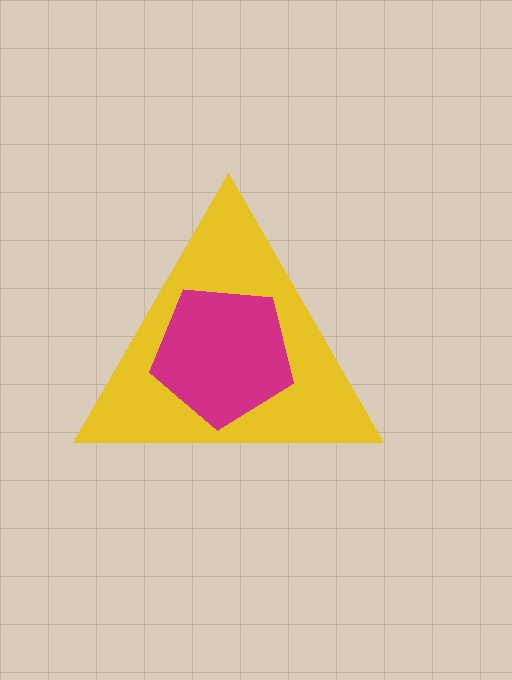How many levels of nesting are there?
2.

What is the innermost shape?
The magenta pentagon.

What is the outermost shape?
The yellow triangle.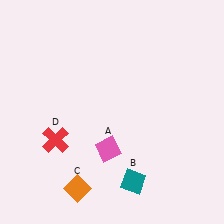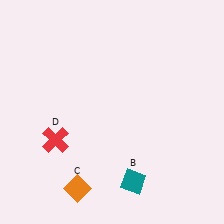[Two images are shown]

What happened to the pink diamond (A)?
The pink diamond (A) was removed in Image 2. It was in the bottom-left area of Image 1.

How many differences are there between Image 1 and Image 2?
There is 1 difference between the two images.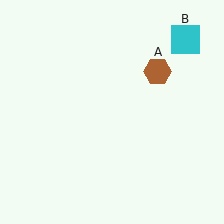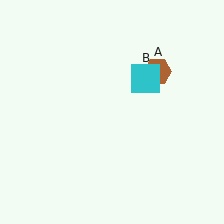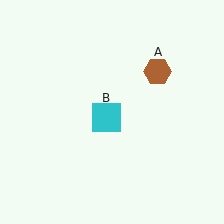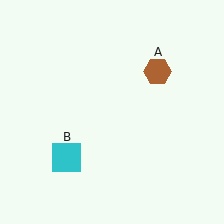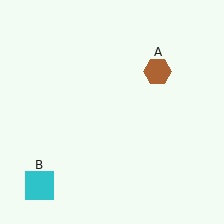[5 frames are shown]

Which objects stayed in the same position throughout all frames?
Brown hexagon (object A) remained stationary.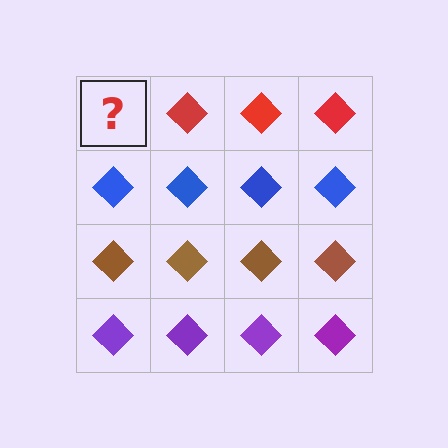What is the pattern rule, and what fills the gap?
The rule is that each row has a consistent color. The gap should be filled with a red diamond.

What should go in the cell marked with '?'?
The missing cell should contain a red diamond.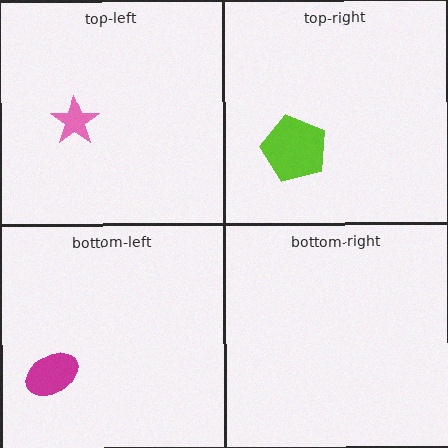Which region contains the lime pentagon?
The top-right region.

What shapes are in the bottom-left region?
The magenta ellipse.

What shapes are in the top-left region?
The pink star.